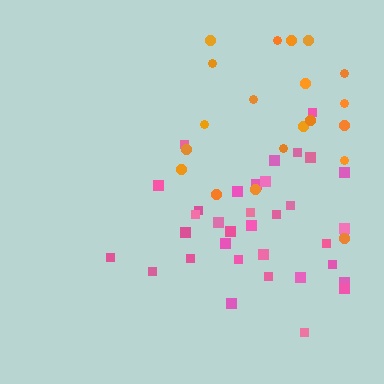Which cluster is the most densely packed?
Pink.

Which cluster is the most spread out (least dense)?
Orange.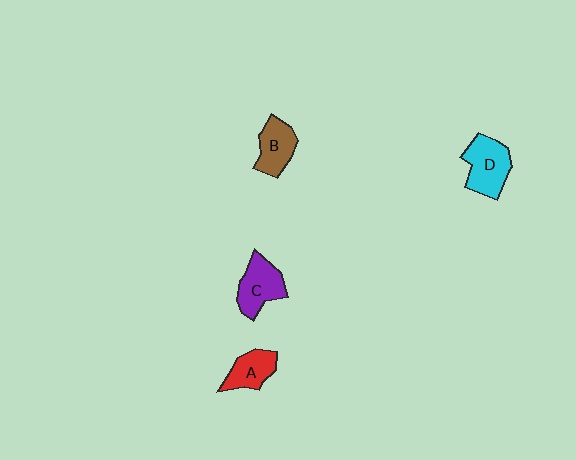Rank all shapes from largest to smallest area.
From largest to smallest: D (cyan), C (purple), B (brown), A (red).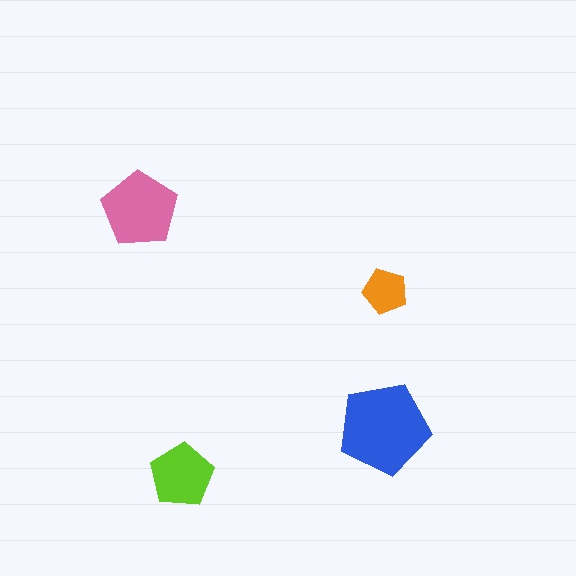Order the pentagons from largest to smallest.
the blue one, the pink one, the lime one, the orange one.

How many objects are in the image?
There are 4 objects in the image.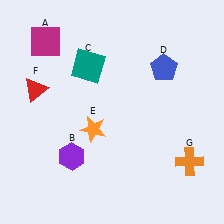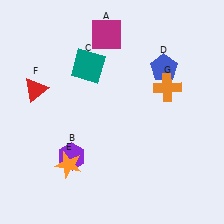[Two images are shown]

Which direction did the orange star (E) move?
The orange star (E) moved down.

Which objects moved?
The objects that moved are: the magenta square (A), the orange star (E), the orange cross (G).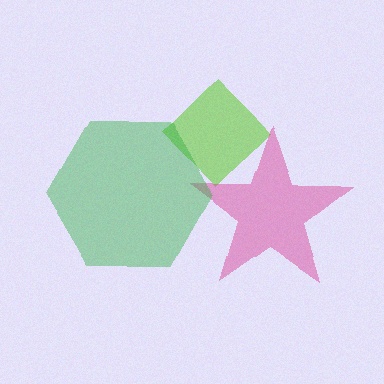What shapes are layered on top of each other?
The layered shapes are: a lime diamond, a magenta star, a green hexagon.